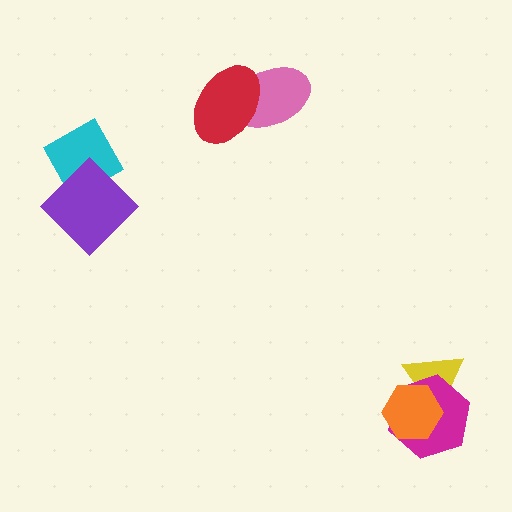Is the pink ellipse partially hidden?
Yes, it is partially covered by another shape.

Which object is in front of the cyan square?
The purple diamond is in front of the cyan square.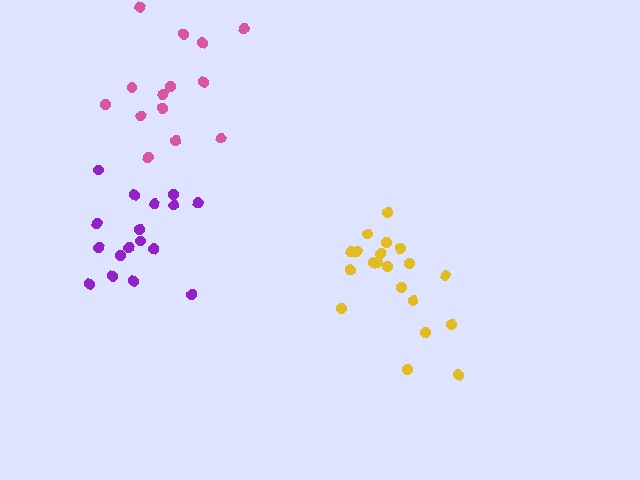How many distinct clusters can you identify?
There are 3 distinct clusters.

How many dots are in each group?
Group 1: 20 dots, Group 2: 17 dots, Group 3: 14 dots (51 total).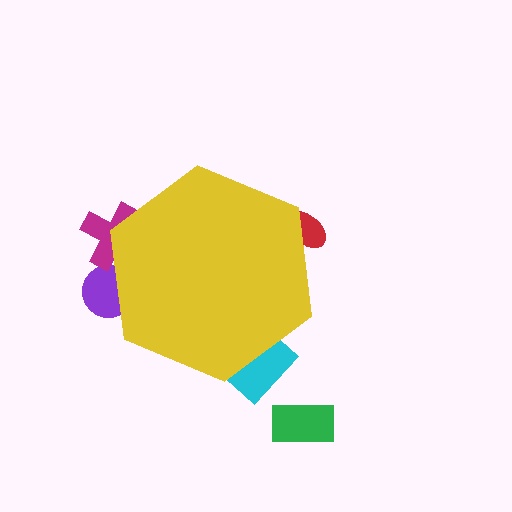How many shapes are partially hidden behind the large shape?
4 shapes are partially hidden.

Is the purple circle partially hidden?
Yes, the purple circle is partially hidden behind the yellow hexagon.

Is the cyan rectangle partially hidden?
Yes, the cyan rectangle is partially hidden behind the yellow hexagon.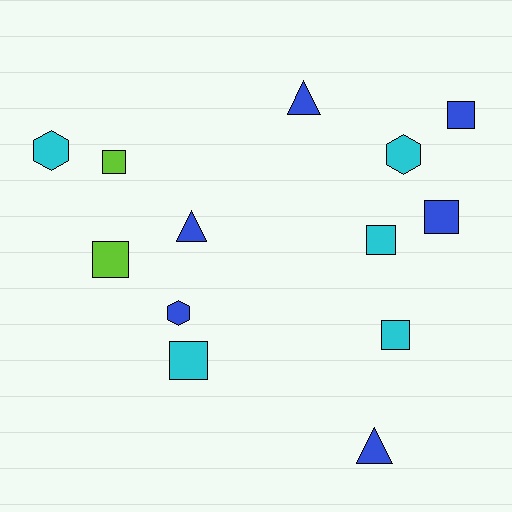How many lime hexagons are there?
There are no lime hexagons.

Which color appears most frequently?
Blue, with 6 objects.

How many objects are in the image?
There are 13 objects.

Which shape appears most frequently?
Square, with 7 objects.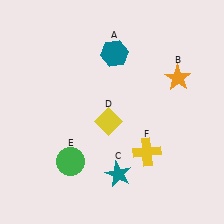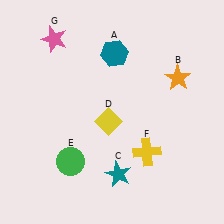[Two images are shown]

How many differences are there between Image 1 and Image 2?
There is 1 difference between the two images.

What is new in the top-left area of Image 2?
A pink star (G) was added in the top-left area of Image 2.